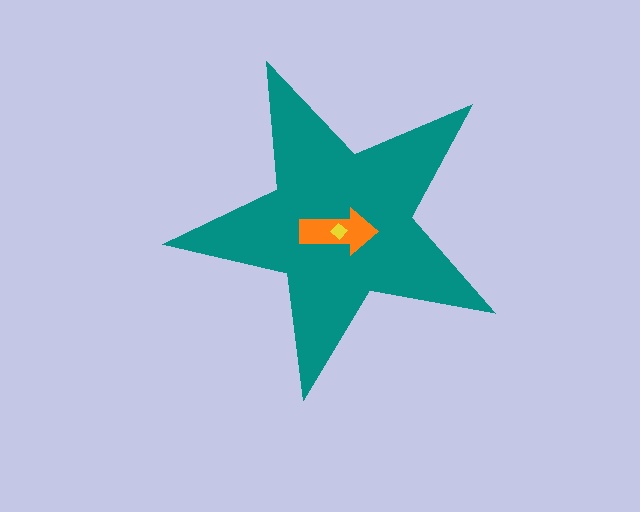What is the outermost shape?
The teal star.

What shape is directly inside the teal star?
The orange arrow.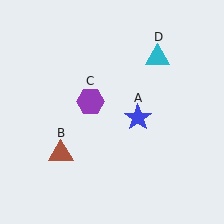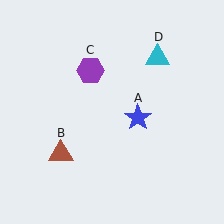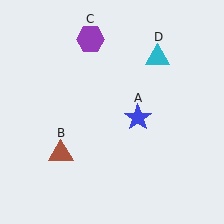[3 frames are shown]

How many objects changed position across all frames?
1 object changed position: purple hexagon (object C).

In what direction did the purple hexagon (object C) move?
The purple hexagon (object C) moved up.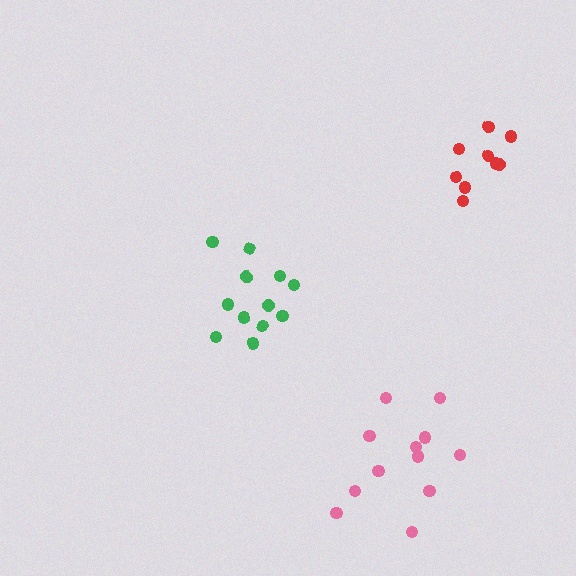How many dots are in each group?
Group 1: 12 dots, Group 2: 12 dots, Group 3: 9 dots (33 total).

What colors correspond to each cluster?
The clusters are colored: green, pink, red.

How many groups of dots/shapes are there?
There are 3 groups.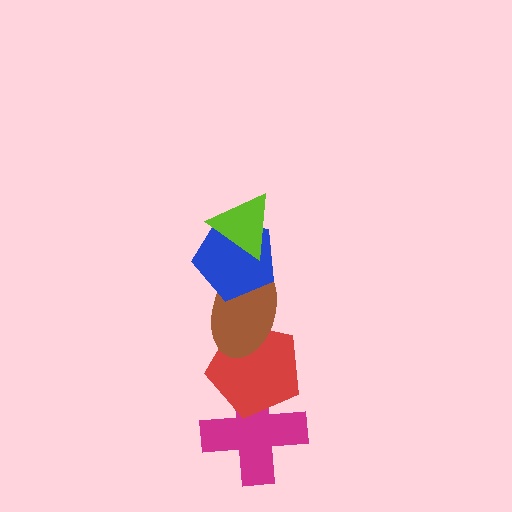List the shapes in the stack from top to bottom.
From top to bottom: the lime triangle, the blue pentagon, the brown ellipse, the red pentagon, the magenta cross.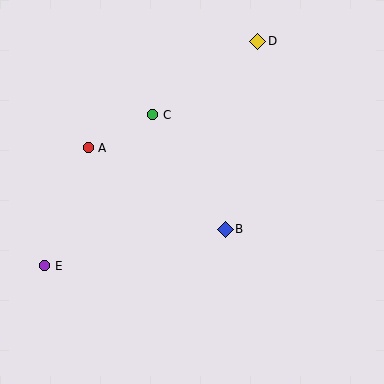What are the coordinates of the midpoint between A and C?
The midpoint between A and C is at (121, 131).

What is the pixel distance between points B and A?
The distance between B and A is 159 pixels.